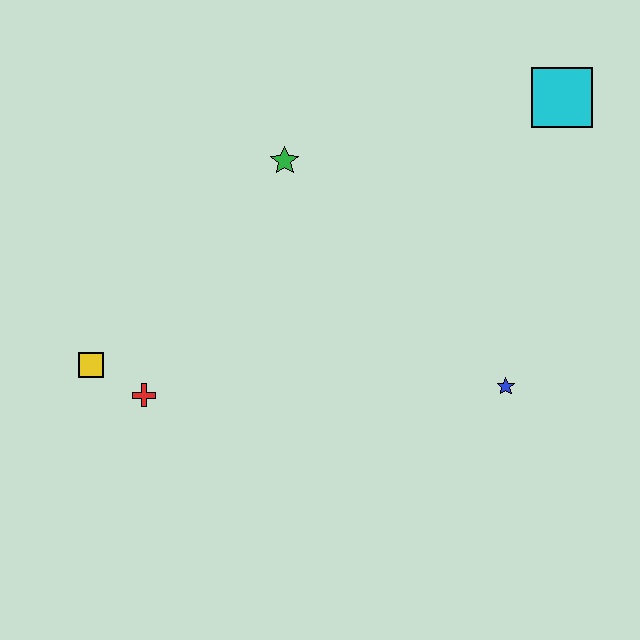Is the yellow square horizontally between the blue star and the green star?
No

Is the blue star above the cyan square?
No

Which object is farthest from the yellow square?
The cyan square is farthest from the yellow square.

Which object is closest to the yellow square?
The red cross is closest to the yellow square.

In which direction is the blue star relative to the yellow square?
The blue star is to the right of the yellow square.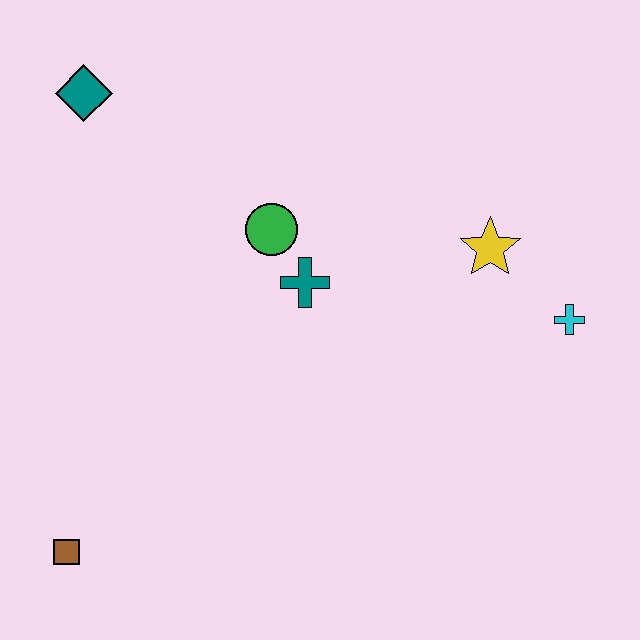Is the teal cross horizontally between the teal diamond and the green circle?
No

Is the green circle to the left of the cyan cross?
Yes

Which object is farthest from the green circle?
The brown square is farthest from the green circle.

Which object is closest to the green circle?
The teal cross is closest to the green circle.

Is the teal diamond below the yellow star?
No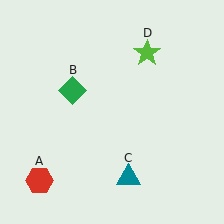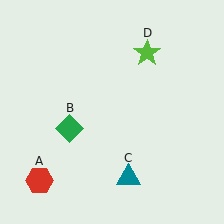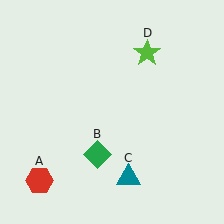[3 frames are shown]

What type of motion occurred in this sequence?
The green diamond (object B) rotated counterclockwise around the center of the scene.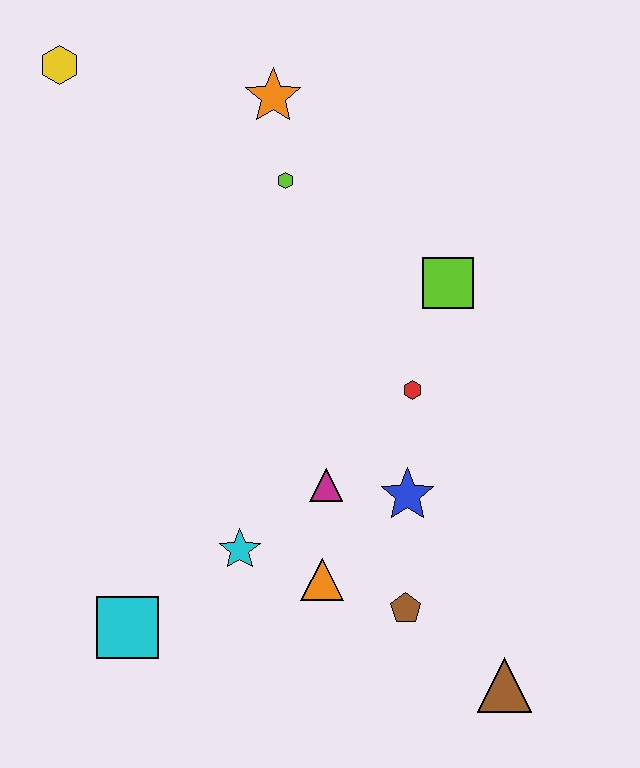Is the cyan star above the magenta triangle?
No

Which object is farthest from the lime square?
The cyan square is farthest from the lime square.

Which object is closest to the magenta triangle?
The blue star is closest to the magenta triangle.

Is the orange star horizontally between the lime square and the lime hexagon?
No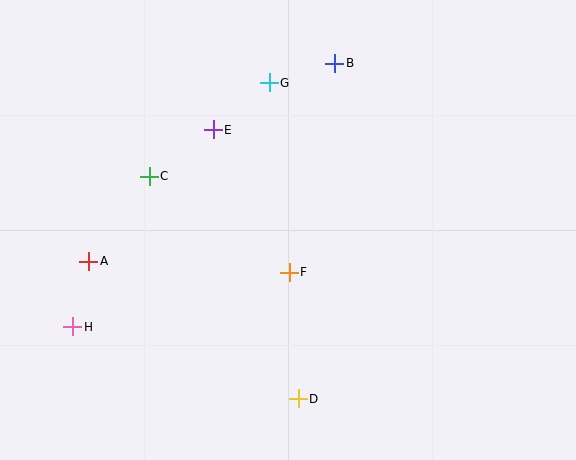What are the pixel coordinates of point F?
Point F is at (289, 272).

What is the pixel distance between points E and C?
The distance between E and C is 79 pixels.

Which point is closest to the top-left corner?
Point C is closest to the top-left corner.